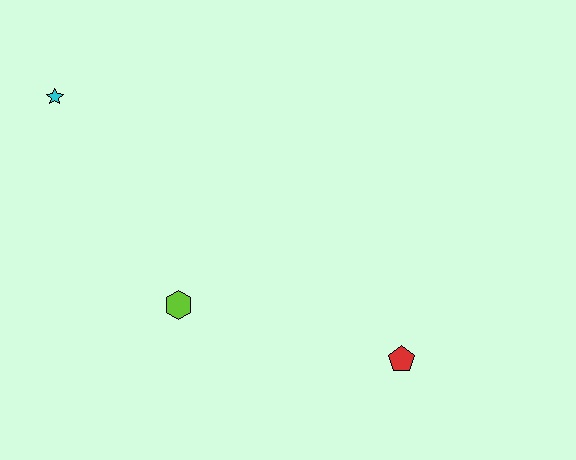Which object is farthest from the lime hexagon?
The cyan star is farthest from the lime hexagon.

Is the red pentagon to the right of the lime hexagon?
Yes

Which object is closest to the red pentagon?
The lime hexagon is closest to the red pentagon.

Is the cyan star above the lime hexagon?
Yes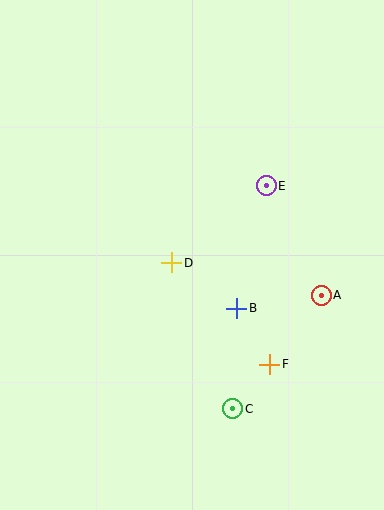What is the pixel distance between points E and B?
The distance between E and B is 126 pixels.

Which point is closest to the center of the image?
Point D at (172, 263) is closest to the center.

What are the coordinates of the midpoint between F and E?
The midpoint between F and E is at (268, 275).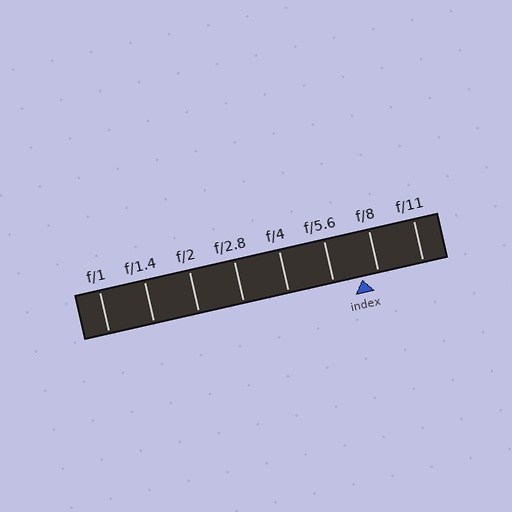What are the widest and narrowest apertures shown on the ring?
The widest aperture shown is f/1 and the narrowest is f/11.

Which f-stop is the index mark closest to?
The index mark is closest to f/8.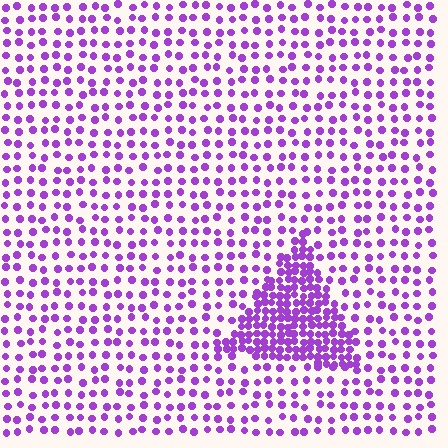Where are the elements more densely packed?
The elements are more densely packed inside the triangle boundary.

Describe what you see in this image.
The image contains small purple elements arranged at two different densities. A triangle-shaped region is visible where the elements are more densely packed than the surrounding area.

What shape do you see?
I see a triangle.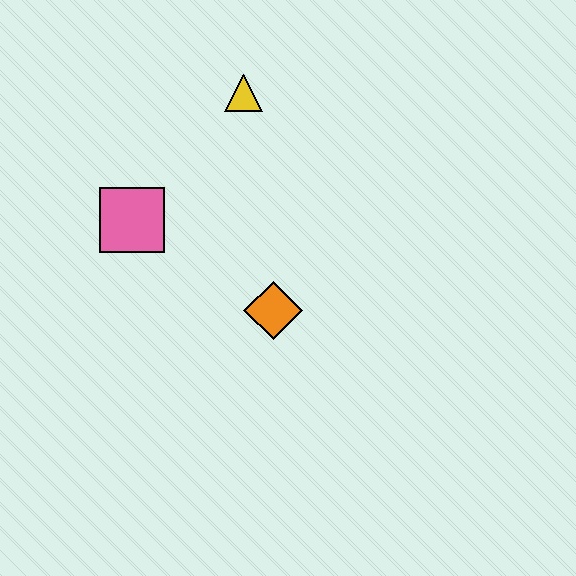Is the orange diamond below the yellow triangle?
Yes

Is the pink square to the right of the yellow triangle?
No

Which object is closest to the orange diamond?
The pink square is closest to the orange diamond.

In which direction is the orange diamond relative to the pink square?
The orange diamond is to the right of the pink square.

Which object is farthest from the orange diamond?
The yellow triangle is farthest from the orange diamond.